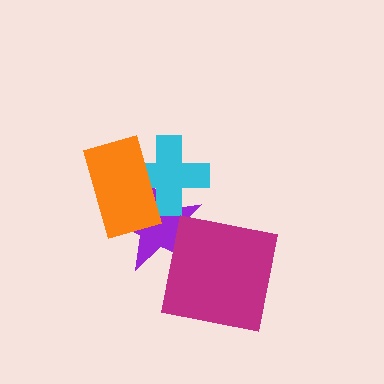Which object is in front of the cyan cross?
The orange rectangle is in front of the cyan cross.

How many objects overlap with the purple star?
3 objects overlap with the purple star.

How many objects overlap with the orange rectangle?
2 objects overlap with the orange rectangle.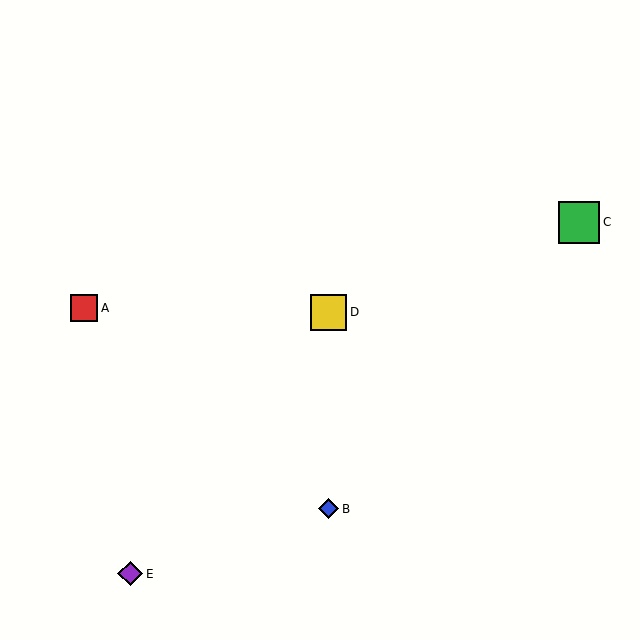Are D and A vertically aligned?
No, D is at x≈329 and A is at x≈84.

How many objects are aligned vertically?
2 objects (B, D) are aligned vertically.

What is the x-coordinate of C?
Object C is at x≈579.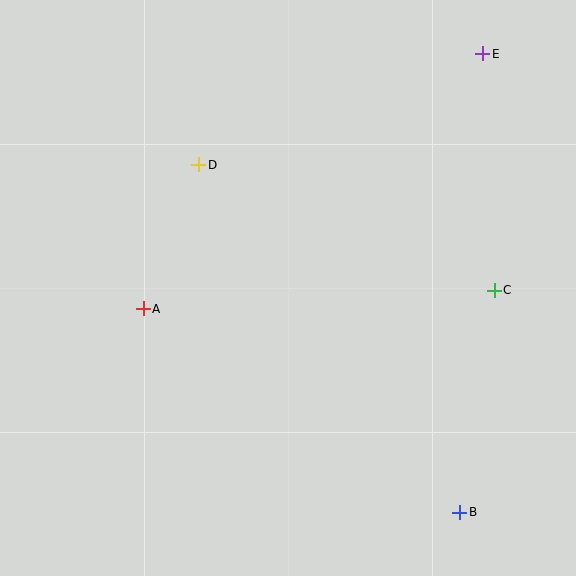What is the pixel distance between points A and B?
The distance between A and B is 376 pixels.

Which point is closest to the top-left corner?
Point D is closest to the top-left corner.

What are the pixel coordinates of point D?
Point D is at (199, 165).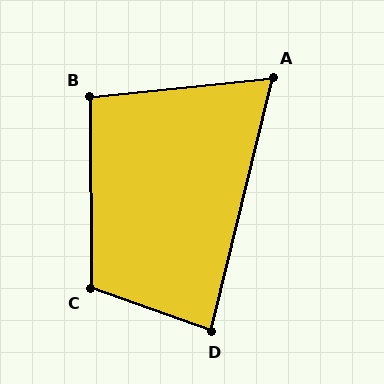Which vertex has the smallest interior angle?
A, at approximately 70 degrees.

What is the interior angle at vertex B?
Approximately 96 degrees (obtuse).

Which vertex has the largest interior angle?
C, at approximately 110 degrees.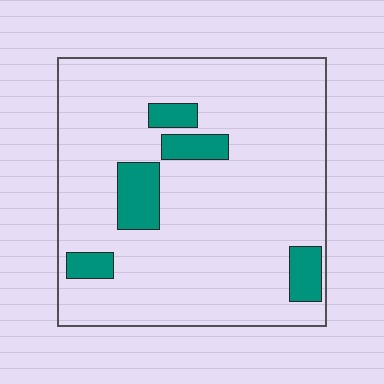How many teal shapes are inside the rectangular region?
5.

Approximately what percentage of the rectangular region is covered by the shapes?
Approximately 10%.